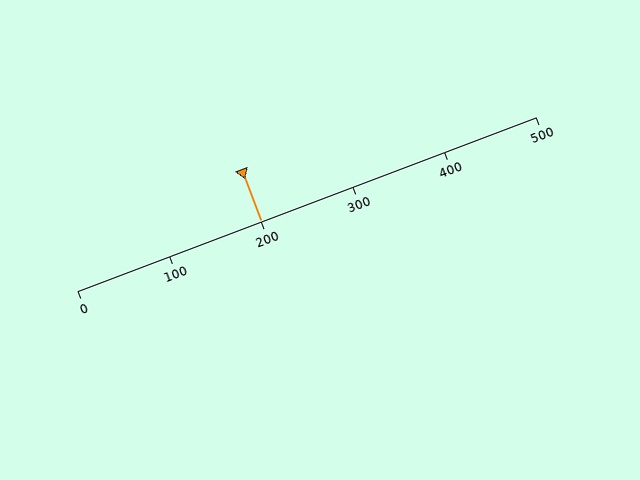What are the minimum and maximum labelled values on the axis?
The axis runs from 0 to 500.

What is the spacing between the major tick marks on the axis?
The major ticks are spaced 100 apart.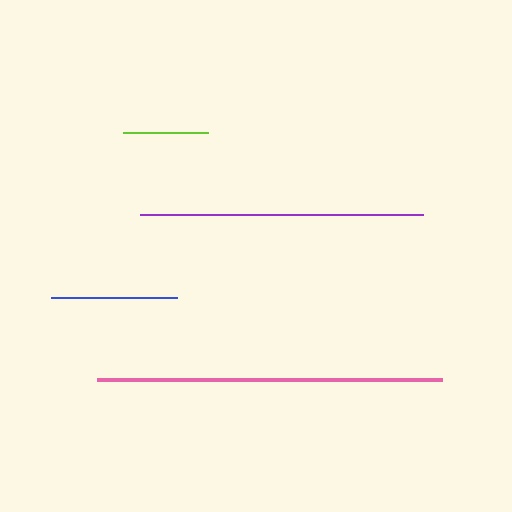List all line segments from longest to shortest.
From longest to shortest: pink, purple, blue, lime.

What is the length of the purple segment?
The purple segment is approximately 283 pixels long.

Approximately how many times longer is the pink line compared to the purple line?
The pink line is approximately 1.2 times the length of the purple line.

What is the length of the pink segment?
The pink segment is approximately 345 pixels long.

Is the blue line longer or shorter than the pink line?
The pink line is longer than the blue line.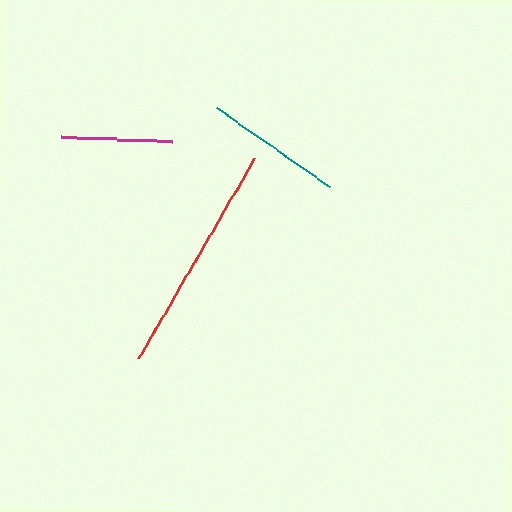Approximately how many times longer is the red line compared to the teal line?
The red line is approximately 1.7 times the length of the teal line.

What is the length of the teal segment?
The teal segment is approximately 138 pixels long.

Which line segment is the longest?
The red line is the longest at approximately 231 pixels.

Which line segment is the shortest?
The magenta line is the shortest at approximately 111 pixels.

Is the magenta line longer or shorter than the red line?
The red line is longer than the magenta line.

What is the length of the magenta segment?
The magenta segment is approximately 111 pixels long.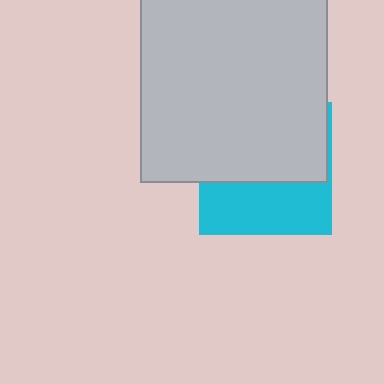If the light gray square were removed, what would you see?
You would see the complete cyan square.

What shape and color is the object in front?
The object in front is a light gray square.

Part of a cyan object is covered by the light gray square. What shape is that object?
It is a square.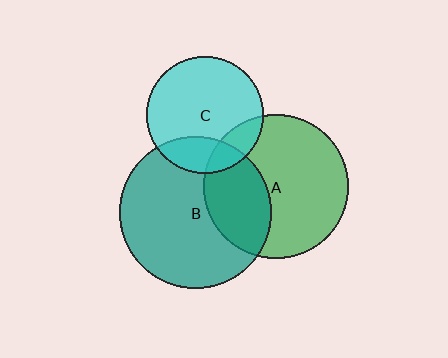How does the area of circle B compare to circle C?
Approximately 1.7 times.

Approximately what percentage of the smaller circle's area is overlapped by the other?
Approximately 15%.